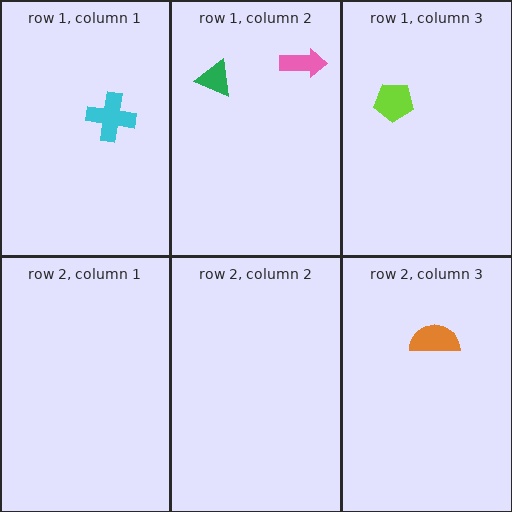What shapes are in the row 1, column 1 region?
The cyan cross.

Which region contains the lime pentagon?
The row 1, column 3 region.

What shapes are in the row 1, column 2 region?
The green triangle, the pink arrow.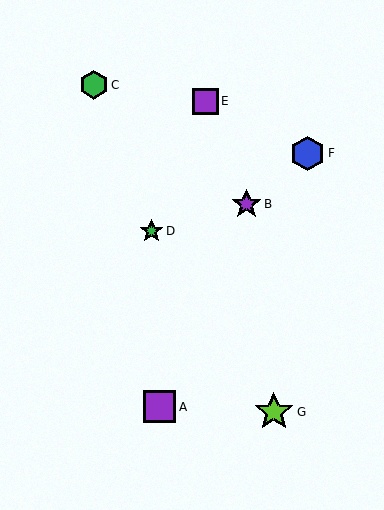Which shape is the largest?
The lime star (labeled G) is the largest.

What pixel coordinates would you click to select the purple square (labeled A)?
Click at (160, 407) to select the purple square A.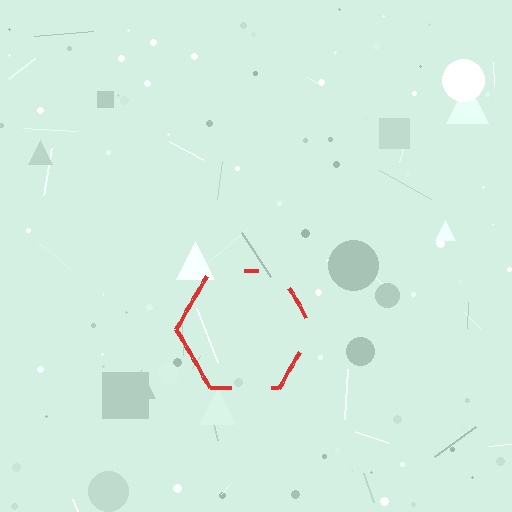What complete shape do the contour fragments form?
The contour fragments form a hexagon.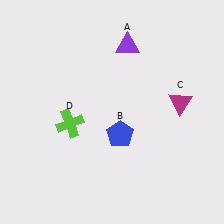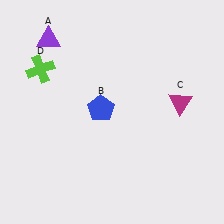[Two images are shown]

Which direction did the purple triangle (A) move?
The purple triangle (A) moved left.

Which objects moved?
The objects that moved are: the purple triangle (A), the blue pentagon (B), the lime cross (D).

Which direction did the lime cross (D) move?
The lime cross (D) moved up.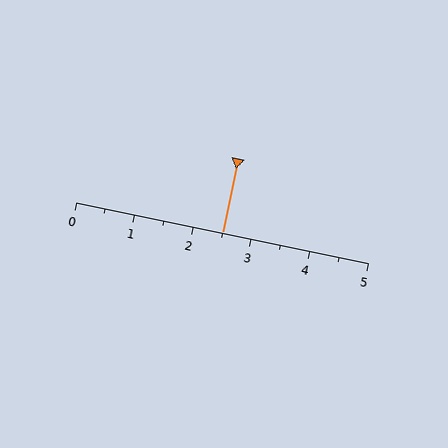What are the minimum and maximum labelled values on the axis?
The axis runs from 0 to 5.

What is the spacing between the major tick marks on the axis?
The major ticks are spaced 1 apart.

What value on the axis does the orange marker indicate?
The marker indicates approximately 2.5.